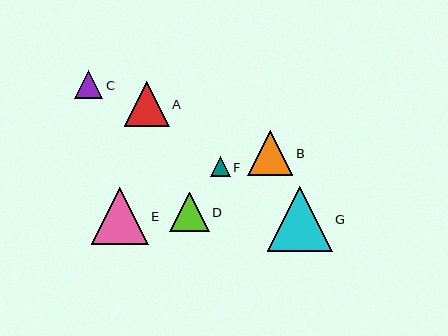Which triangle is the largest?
Triangle G is the largest with a size of approximately 64 pixels.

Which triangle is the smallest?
Triangle F is the smallest with a size of approximately 20 pixels.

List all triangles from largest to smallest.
From largest to smallest: G, E, A, B, D, C, F.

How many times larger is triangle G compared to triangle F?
Triangle G is approximately 3.2 times the size of triangle F.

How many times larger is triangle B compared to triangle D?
Triangle B is approximately 1.1 times the size of triangle D.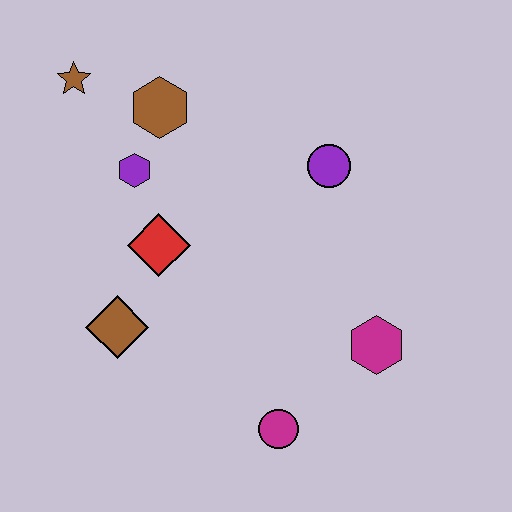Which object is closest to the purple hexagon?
The brown hexagon is closest to the purple hexagon.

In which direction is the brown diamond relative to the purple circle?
The brown diamond is to the left of the purple circle.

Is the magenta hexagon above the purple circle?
No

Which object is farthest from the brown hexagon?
The magenta circle is farthest from the brown hexagon.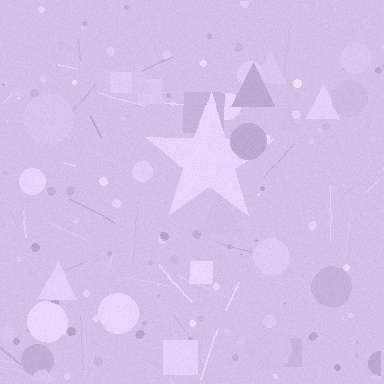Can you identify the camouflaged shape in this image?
The camouflaged shape is a star.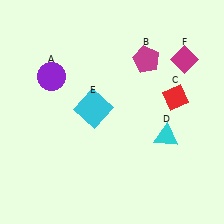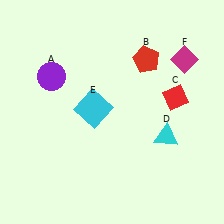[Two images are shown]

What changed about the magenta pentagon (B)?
In Image 1, B is magenta. In Image 2, it changed to red.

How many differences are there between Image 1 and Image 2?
There is 1 difference between the two images.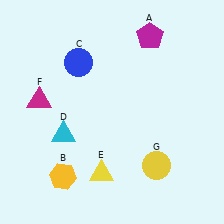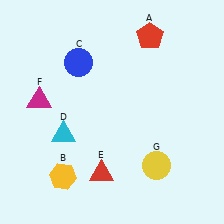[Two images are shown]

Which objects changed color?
A changed from magenta to red. E changed from yellow to red.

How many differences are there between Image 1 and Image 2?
There are 2 differences between the two images.